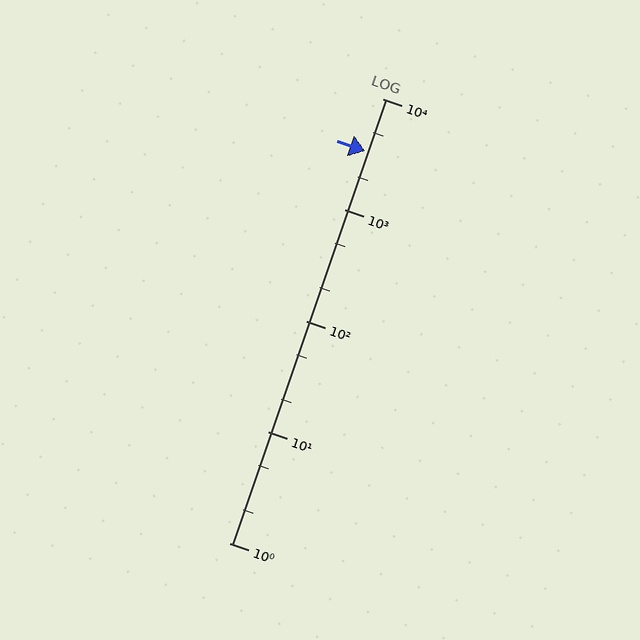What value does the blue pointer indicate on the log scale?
The pointer indicates approximately 3400.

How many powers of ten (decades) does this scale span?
The scale spans 4 decades, from 1 to 10000.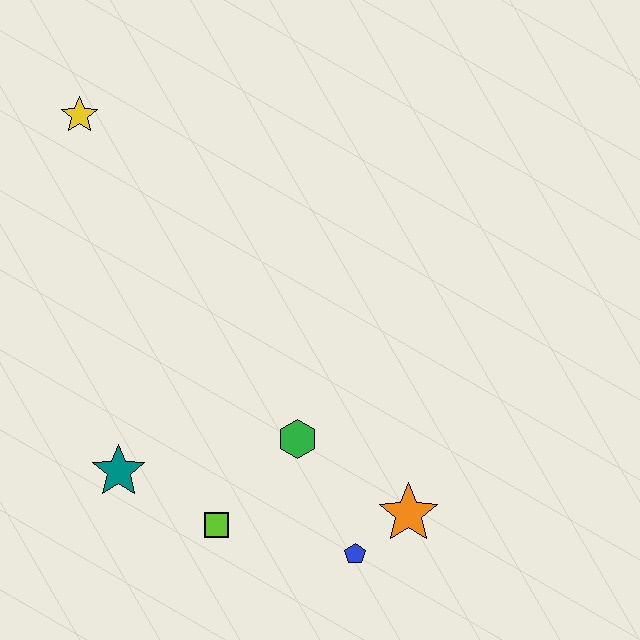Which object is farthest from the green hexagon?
The yellow star is farthest from the green hexagon.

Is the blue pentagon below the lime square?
Yes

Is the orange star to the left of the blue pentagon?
No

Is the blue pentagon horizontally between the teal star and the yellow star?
No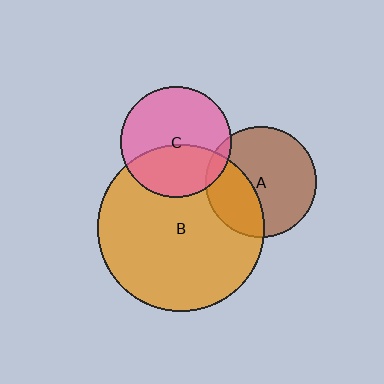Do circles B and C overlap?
Yes.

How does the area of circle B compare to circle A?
Approximately 2.3 times.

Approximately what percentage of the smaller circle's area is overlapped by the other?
Approximately 40%.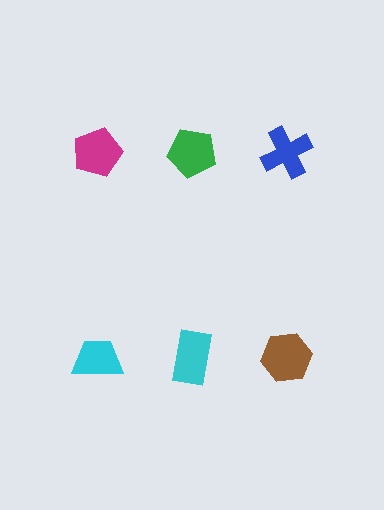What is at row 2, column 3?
A brown hexagon.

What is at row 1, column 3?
A blue cross.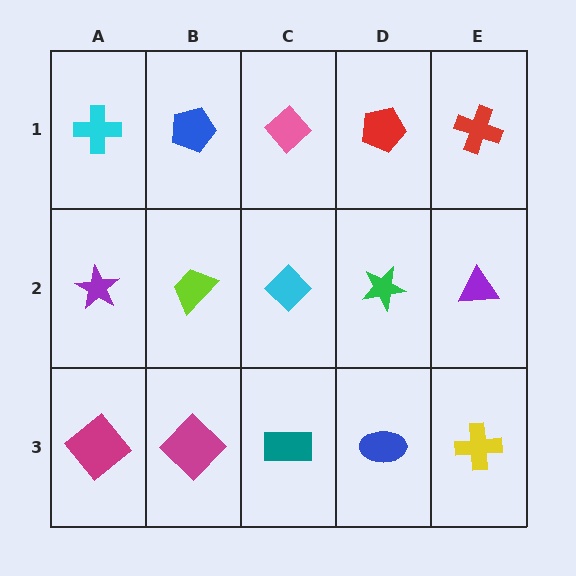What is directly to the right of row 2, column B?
A cyan diamond.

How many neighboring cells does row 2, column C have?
4.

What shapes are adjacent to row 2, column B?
A blue pentagon (row 1, column B), a magenta diamond (row 3, column B), a purple star (row 2, column A), a cyan diamond (row 2, column C).